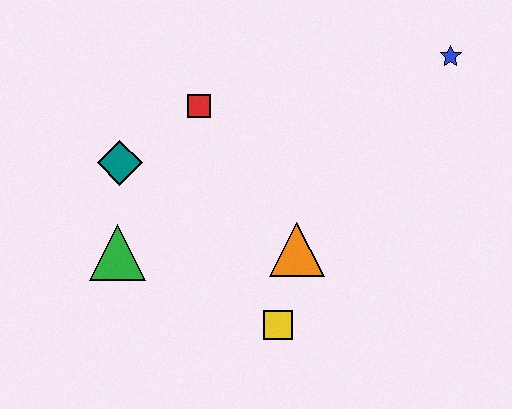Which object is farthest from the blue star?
The green triangle is farthest from the blue star.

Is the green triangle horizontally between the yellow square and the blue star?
No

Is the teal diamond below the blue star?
Yes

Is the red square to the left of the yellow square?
Yes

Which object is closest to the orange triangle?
The yellow square is closest to the orange triangle.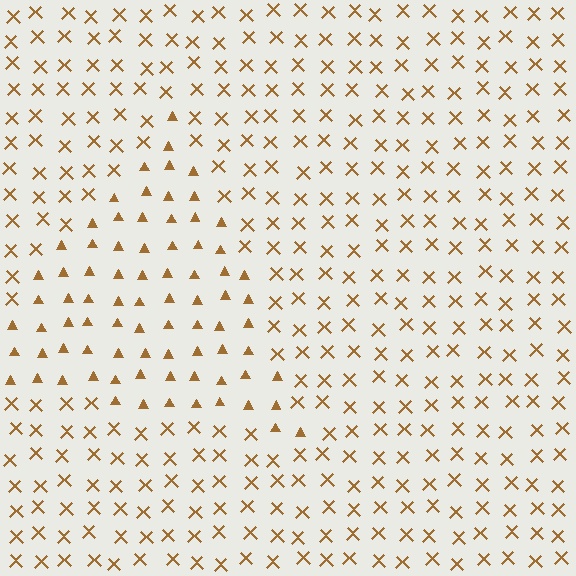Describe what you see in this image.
The image is filled with small brown elements arranged in a uniform grid. A triangle-shaped region contains triangles, while the surrounding area contains X marks. The boundary is defined purely by the change in element shape.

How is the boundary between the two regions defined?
The boundary is defined by a change in element shape: triangles inside vs. X marks outside. All elements share the same color and spacing.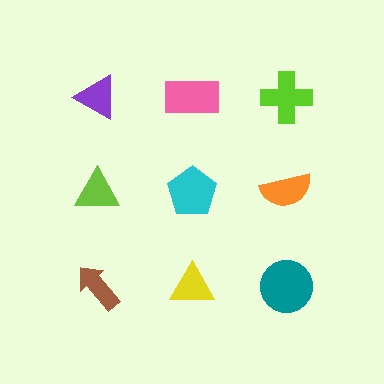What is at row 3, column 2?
A yellow triangle.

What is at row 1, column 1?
A purple triangle.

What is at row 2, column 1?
A lime triangle.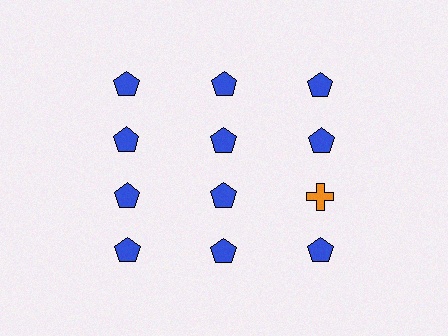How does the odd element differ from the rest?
It differs in both color (orange instead of blue) and shape (cross instead of pentagon).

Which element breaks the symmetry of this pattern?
The orange cross in the third row, center column breaks the symmetry. All other shapes are blue pentagons.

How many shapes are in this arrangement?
There are 12 shapes arranged in a grid pattern.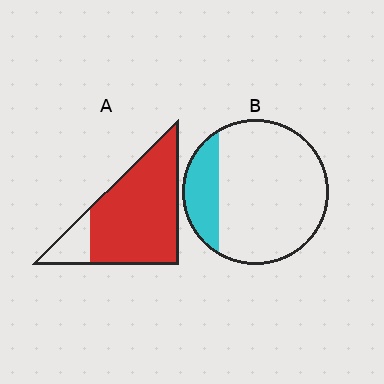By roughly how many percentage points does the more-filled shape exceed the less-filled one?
By roughly 65 percentage points (A over B).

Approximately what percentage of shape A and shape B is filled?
A is approximately 85% and B is approximately 20%.